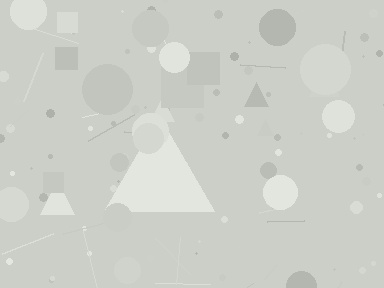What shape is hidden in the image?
A triangle is hidden in the image.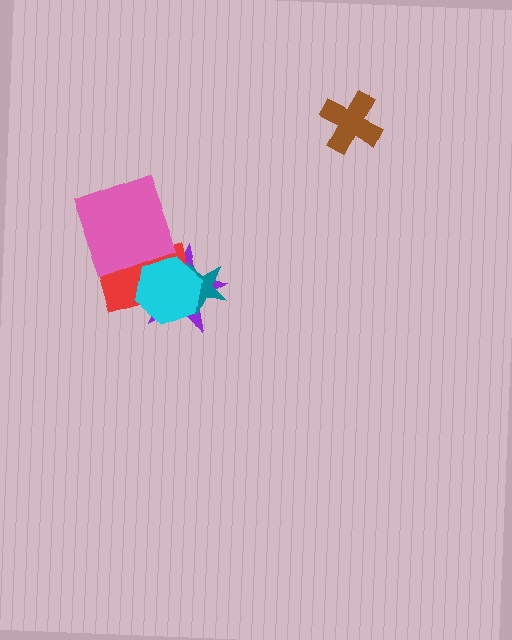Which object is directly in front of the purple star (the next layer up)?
The red rectangle is directly in front of the purple star.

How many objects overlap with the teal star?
3 objects overlap with the teal star.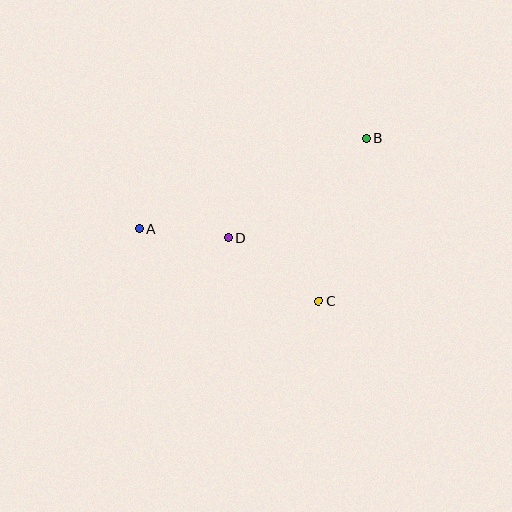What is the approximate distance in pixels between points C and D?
The distance between C and D is approximately 111 pixels.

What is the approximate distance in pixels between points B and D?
The distance between B and D is approximately 170 pixels.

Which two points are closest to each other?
Points A and D are closest to each other.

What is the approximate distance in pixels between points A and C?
The distance between A and C is approximately 194 pixels.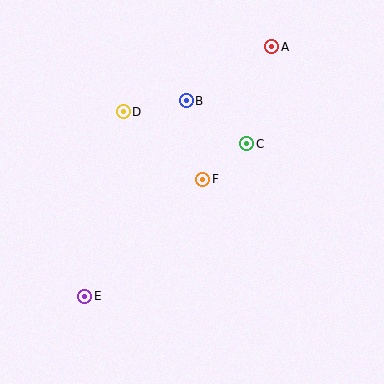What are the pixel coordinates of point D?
Point D is at (123, 112).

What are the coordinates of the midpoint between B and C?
The midpoint between B and C is at (217, 122).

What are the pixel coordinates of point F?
Point F is at (203, 179).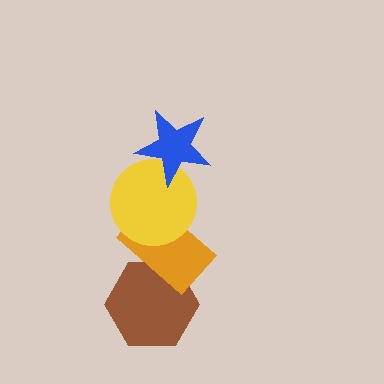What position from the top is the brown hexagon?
The brown hexagon is 4th from the top.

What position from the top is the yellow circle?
The yellow circle is 2nd from the top.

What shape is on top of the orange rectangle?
The yellow circle is on top of the orange rectangle.